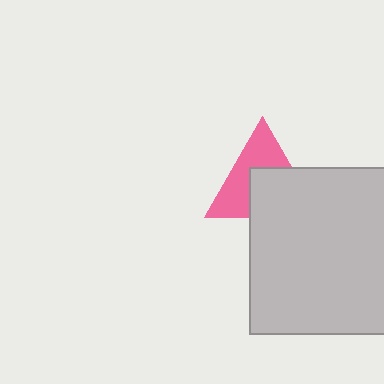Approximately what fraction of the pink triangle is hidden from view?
Roughly 48% of the pink triangle is hidden behind the light gray square.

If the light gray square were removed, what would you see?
You would see the complete pink triangle.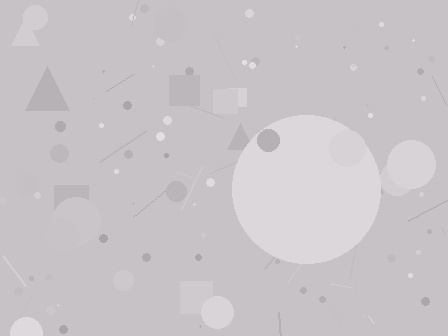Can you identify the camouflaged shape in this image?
The camouflaged shape is a circle.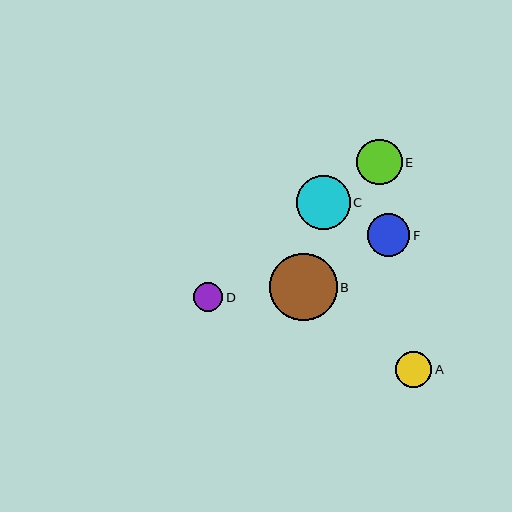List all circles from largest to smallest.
From largest to smallest: B, C, E, F, A, D.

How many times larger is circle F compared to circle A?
Circle F is approximately 1.2 times the size of circle A.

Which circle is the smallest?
Circle D is the smallest with a size of approximately 29 pixels.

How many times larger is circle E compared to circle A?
Circle E is approximately 1.3 times the size of circle A.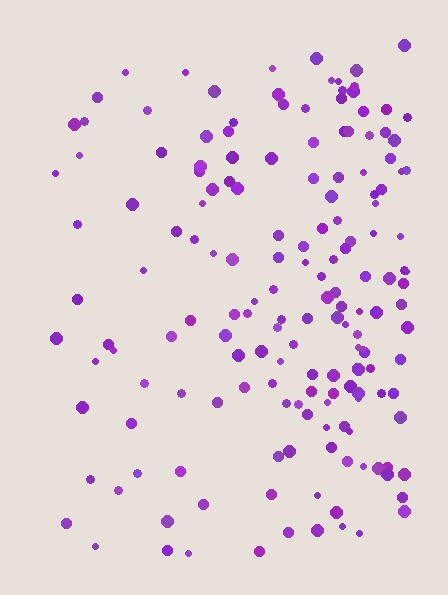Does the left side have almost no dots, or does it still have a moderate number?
Still a moderate number, just noticeably fewer than the right.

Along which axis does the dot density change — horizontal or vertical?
Horizontal.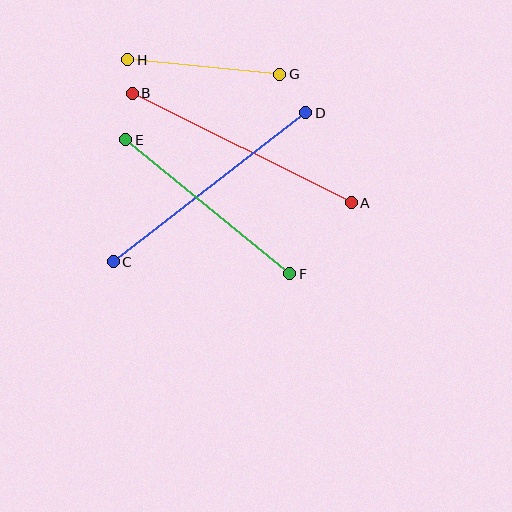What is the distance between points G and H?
The distance is approximately 153 pixels.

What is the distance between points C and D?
The distance is approximately 244 pixels.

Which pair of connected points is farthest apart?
Points A and B are farthest apart.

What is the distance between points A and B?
The distance is approximately 245 pixels.